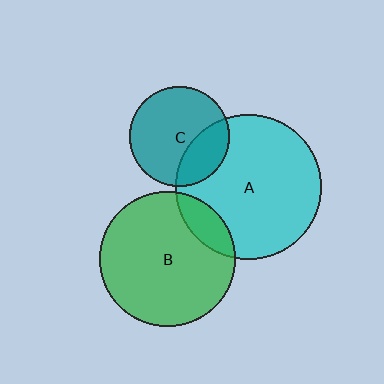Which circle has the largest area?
Circle A (cyan).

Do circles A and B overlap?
Yes.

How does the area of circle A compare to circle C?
Approximately 2.1 times.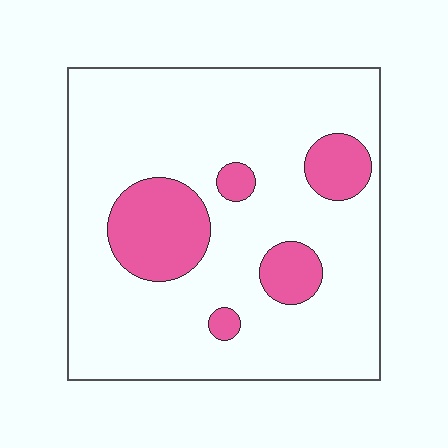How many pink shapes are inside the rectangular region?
5.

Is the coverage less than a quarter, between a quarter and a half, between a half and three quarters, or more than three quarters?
Less than a quarter.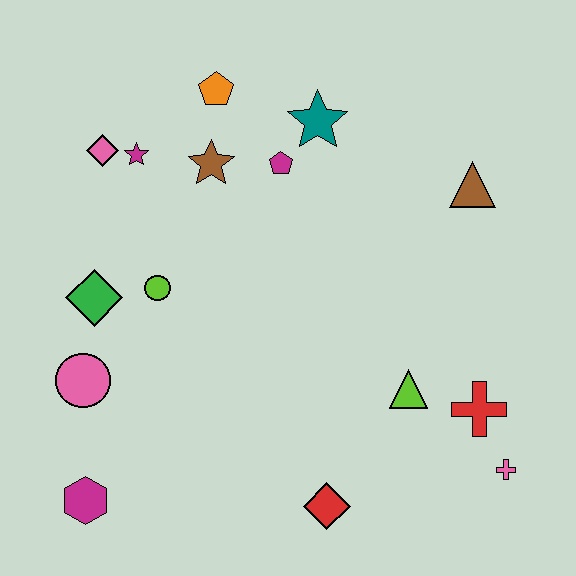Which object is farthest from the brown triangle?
The magenta hexagon is farthest from the brown triangle.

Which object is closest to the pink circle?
The green diamond is closest to the pink circle.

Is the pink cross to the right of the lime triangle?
Yes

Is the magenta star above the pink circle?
Yes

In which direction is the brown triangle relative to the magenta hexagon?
The brown triangle is to the right of the magenta hexagon.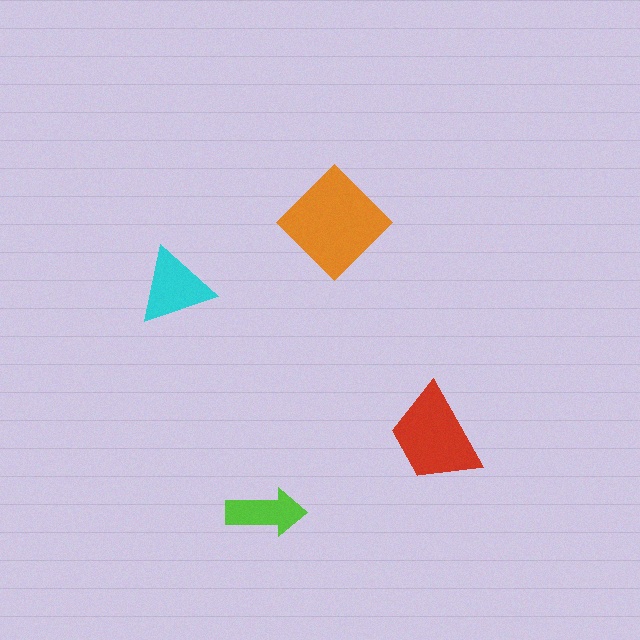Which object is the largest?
The orange diamond.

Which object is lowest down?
The lime arrow is bottommost.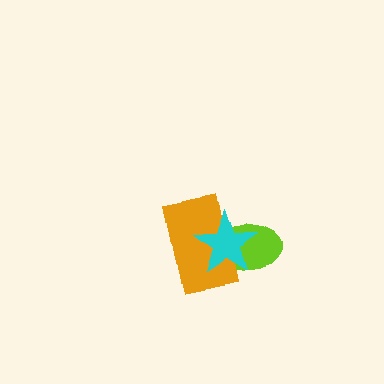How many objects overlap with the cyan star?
2 objects overlap with the cyan star.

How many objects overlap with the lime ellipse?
2 objects overlap with the lime ellipse.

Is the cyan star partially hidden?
No, no other shape covers it.